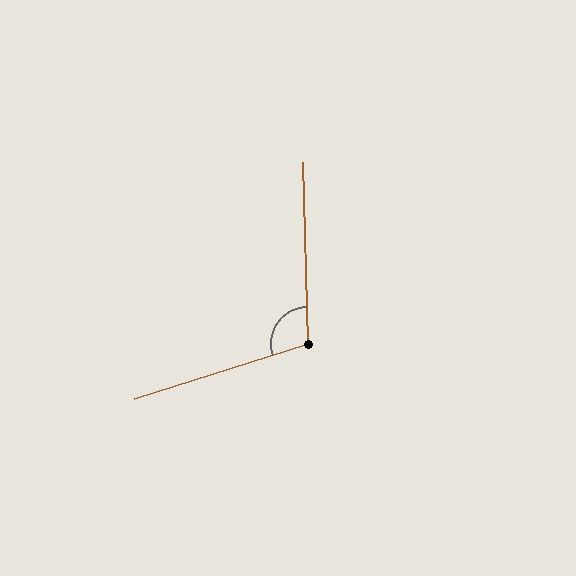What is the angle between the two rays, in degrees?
Approximately 106 degrees.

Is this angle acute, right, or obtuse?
It is obtuse.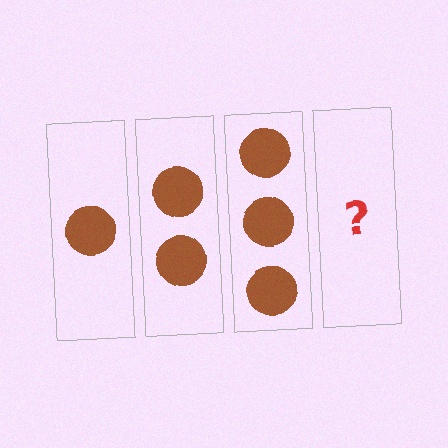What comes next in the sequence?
The next element should be 4 circles.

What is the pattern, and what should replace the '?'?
The pattern is that each step adds one more circle. The '?' should be 4 circles.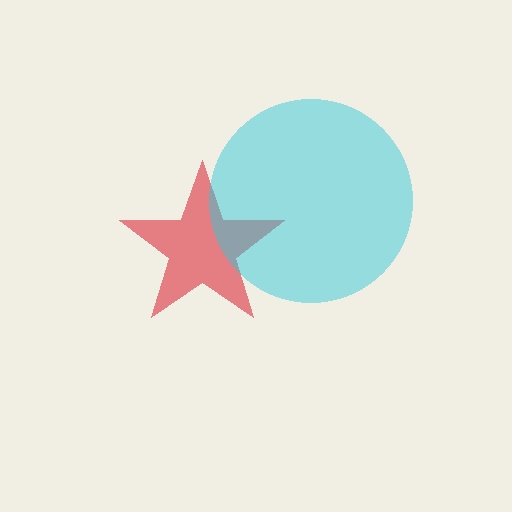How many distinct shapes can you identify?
There are 2 distinct shapes: a red star, a cyan circle.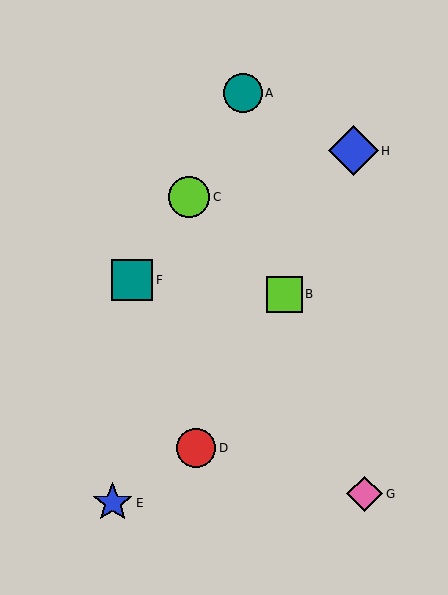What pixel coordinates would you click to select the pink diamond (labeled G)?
Click at (365, 494) to select the pink diamond G.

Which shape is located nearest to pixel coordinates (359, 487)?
The pink diamond (labeled G) at (365, 494) is nearest to that location.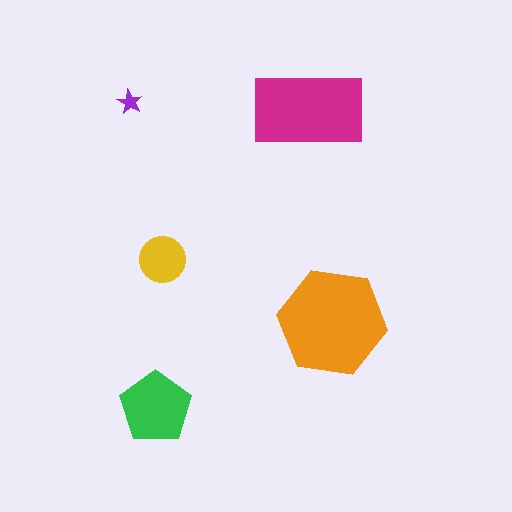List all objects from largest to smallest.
The orange hexagon, the magenta rectangle, the green pentagon, the yellow circle, the purple star.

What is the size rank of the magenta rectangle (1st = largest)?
2nd.